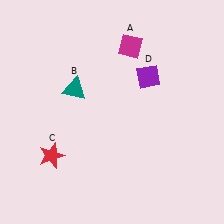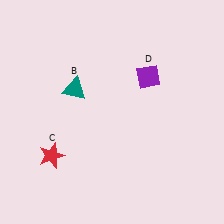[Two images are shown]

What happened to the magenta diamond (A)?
The magenta diamond (A) was removed in Image 2. It was in the top-right area of Image 1.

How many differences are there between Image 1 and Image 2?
There is 1 difference between the two images.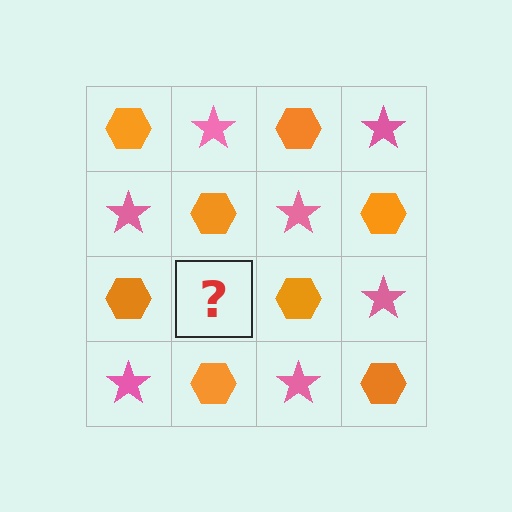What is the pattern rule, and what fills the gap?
The rule is that it alternates orange hexagon and pink star in a checkerboard pattern. The gap should be filled with a pink star.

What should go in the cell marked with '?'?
The missing cell should contain a pink star.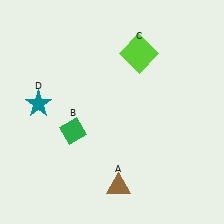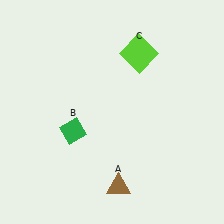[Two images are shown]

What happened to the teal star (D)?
The teal star (D) was removed in Image 2. It was in the top-left area of Image 1.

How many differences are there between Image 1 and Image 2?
There is 1 difference between the two images.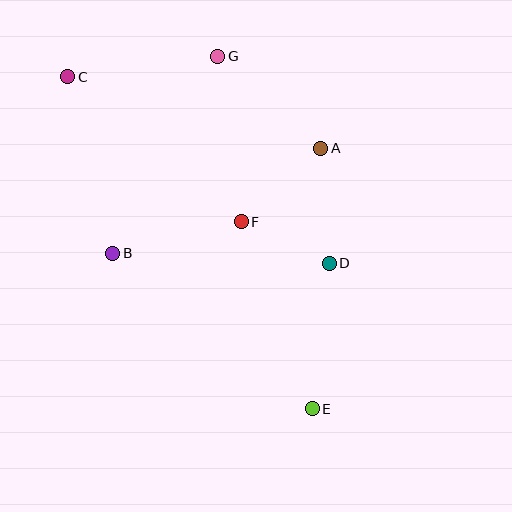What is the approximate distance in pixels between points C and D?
The distance between C and D is approximately 321 pixels.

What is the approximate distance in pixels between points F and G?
The distance between F and G is approximately 167 pixels.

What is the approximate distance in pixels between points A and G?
The distance between A and G is approximately 138 pixels.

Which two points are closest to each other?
Points D and F are closest to each other.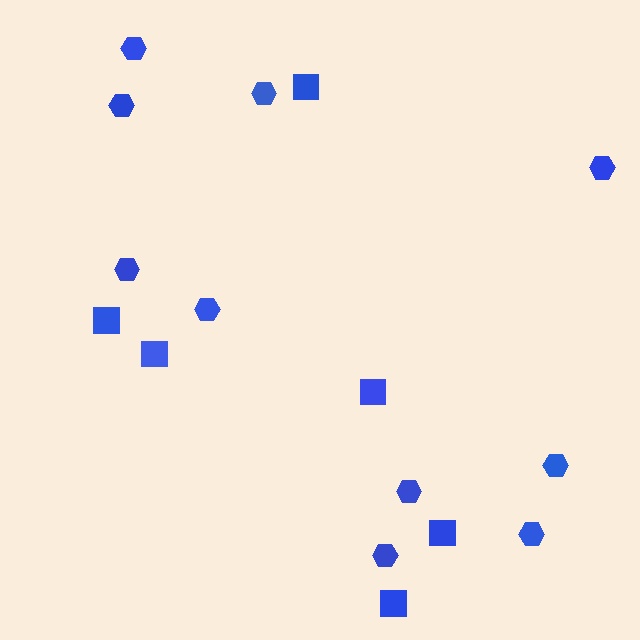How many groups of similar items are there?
There are 2 groups: one group of hexagons (10) and one group of squares (6).